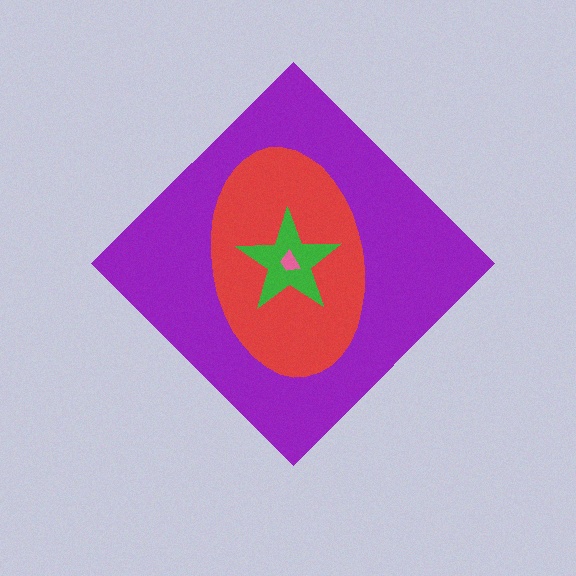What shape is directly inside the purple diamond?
The red ellipse.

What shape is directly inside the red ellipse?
The green star.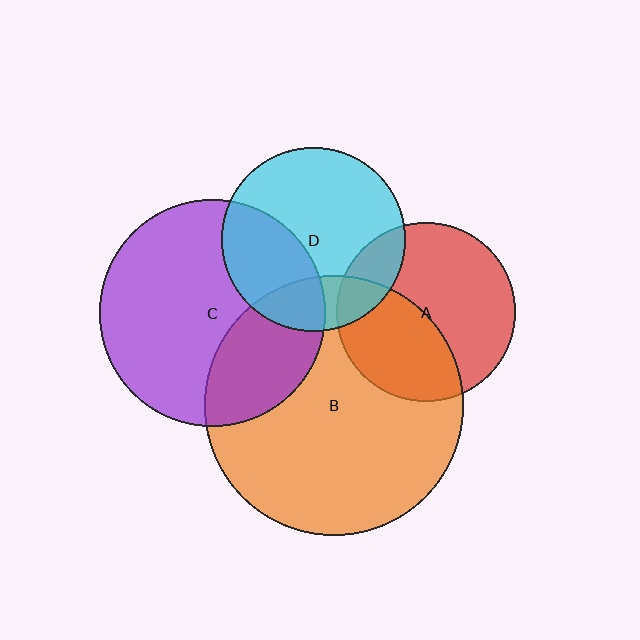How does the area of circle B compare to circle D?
Approximately 2.0 times.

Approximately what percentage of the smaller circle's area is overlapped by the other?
Approximately 20%.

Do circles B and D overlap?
Yes.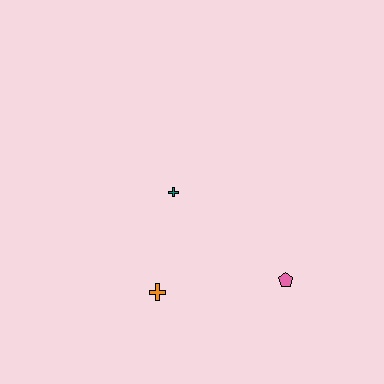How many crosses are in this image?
There are 2 crosses.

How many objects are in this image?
There are 3 objects.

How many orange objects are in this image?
There is 1 orange object.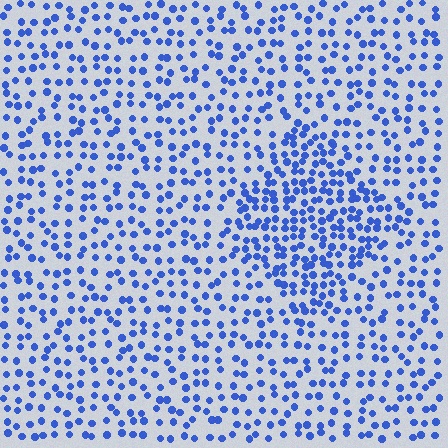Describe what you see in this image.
The image contains small blue elements arranged at two different densities. A diamond-shaped region is visible where the elements are more densely packed than the surrounding area.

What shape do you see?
I see a diamond.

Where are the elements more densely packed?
The elements are more densely packed inside the diamond boundary.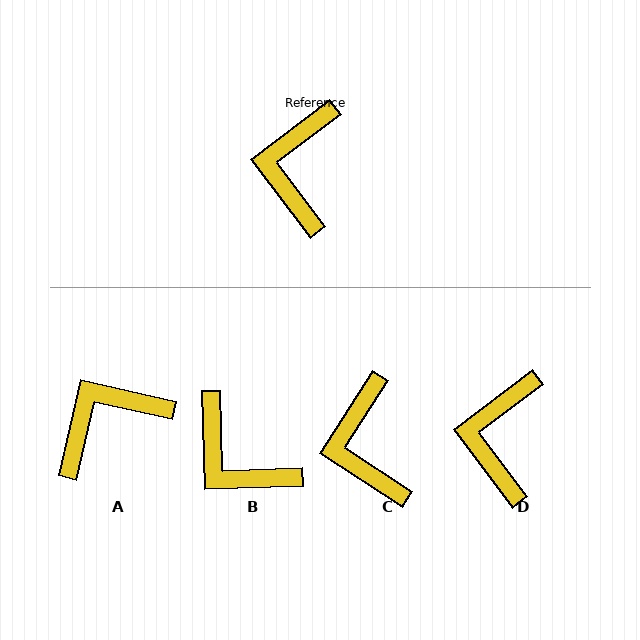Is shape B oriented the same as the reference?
No, it is off by about 55 degrees.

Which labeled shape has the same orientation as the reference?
D.